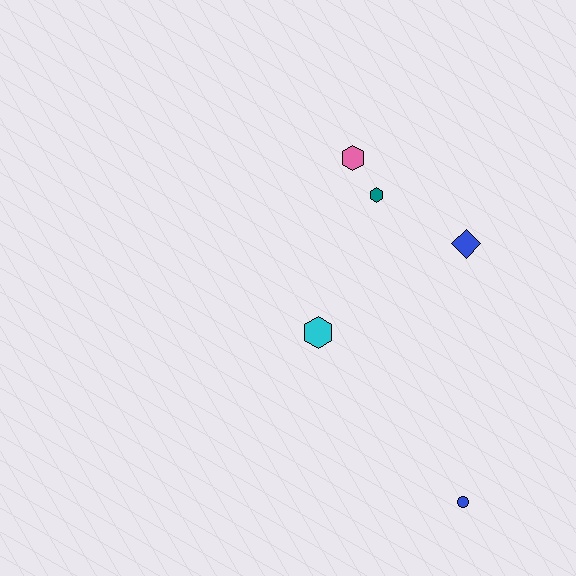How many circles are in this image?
There is 1 circle.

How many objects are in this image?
There are 5 objects.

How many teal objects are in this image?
There is 1 teal object.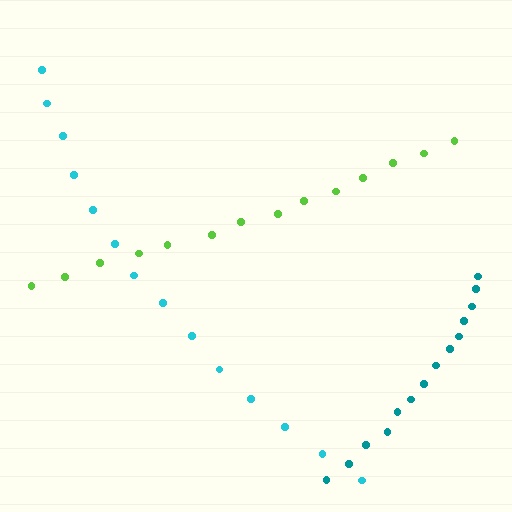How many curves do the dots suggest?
There are 3 distinct paths.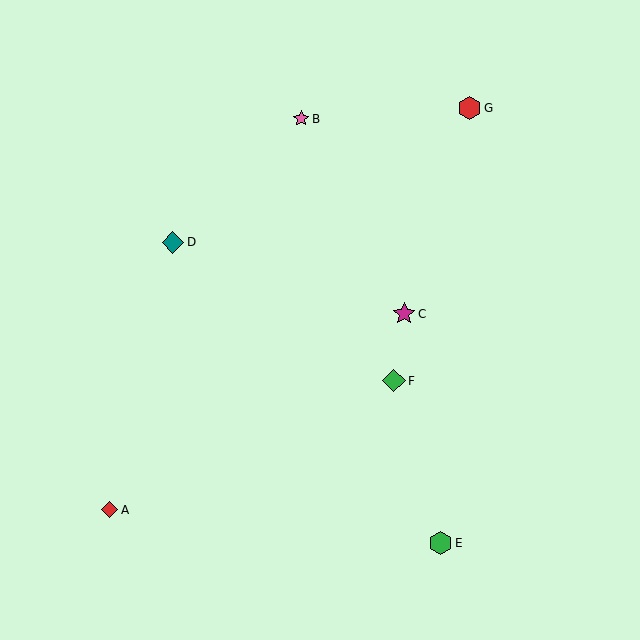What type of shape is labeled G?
Shape G is a red hexagon.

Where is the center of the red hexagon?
The center of the red hexagon is at (469, 108).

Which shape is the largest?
The red hexagon (labeled G) is the largest.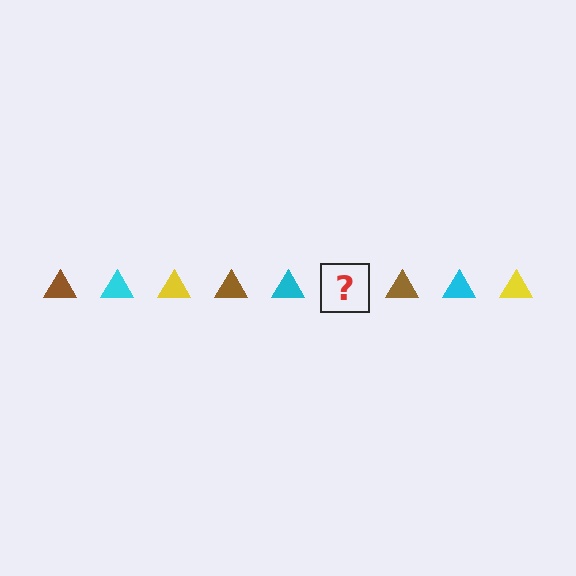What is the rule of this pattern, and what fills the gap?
The rule is that the pattern cycles through brown, cyan, yellow triangles. The gap should be filled with a yellow triangle.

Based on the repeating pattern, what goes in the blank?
The blank should be a yellow triangle.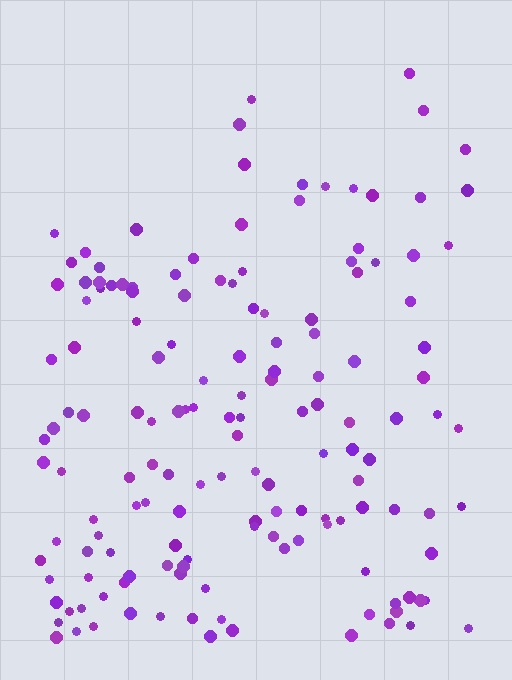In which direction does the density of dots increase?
From top to bottom, with the bottom side densest.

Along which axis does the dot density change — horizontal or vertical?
Vertical.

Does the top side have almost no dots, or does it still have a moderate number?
Still a moderate number, just noticeably fewer than the bottom.